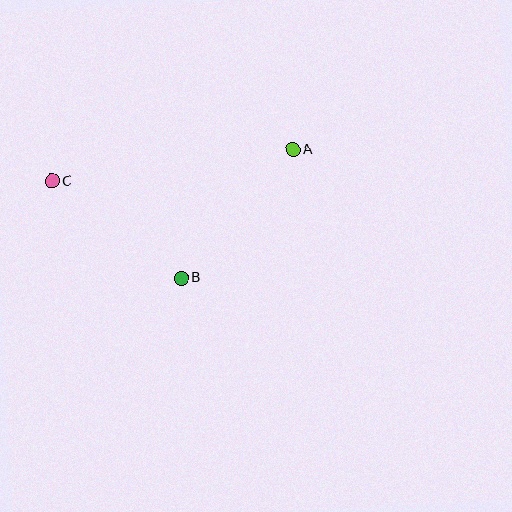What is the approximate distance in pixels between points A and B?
The distance between A and B is approximately 171 pixels.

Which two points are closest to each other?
Points B and C are closest to each other.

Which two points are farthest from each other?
Points A and C are farthest from each other.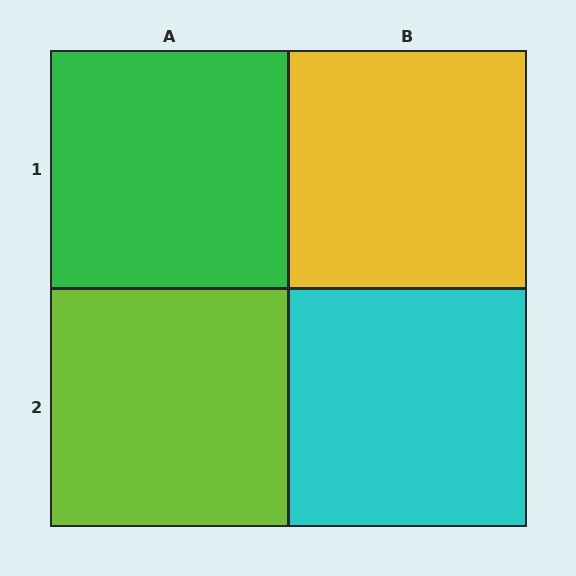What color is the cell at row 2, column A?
Lime.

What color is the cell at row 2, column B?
Cyan.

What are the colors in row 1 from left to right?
Green, yellow.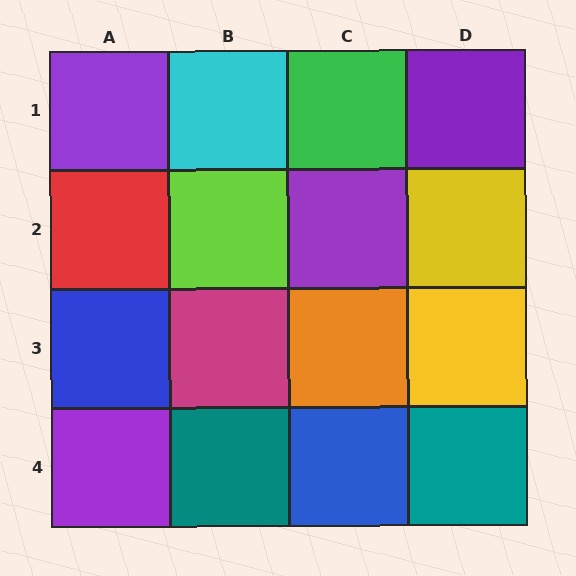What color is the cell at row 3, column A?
Blue.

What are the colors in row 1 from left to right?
Purple, cyan, green, purple.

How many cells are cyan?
1 cell is cyan.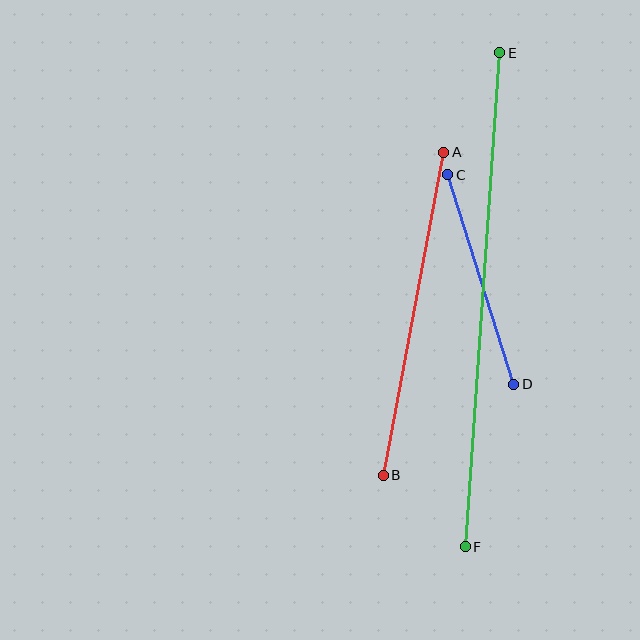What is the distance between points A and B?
The distance is approximately 329 pixels.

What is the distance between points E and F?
The distance is approximately 495 pixels.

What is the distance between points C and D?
The distance is approximately 220 pixels.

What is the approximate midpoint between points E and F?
The midpoint is at approximately (482, 300) pixels.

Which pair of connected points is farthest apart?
Points E and F are farthest apart.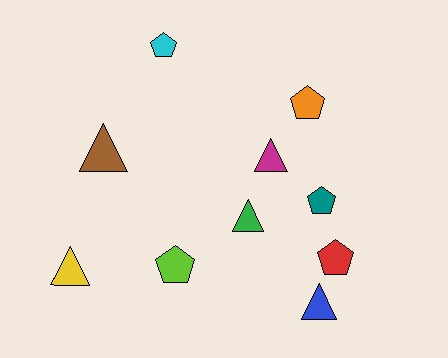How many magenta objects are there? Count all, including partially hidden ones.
There is 1 magenta object.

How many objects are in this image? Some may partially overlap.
There are 10 objects.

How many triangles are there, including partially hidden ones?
There are 5 triangles.